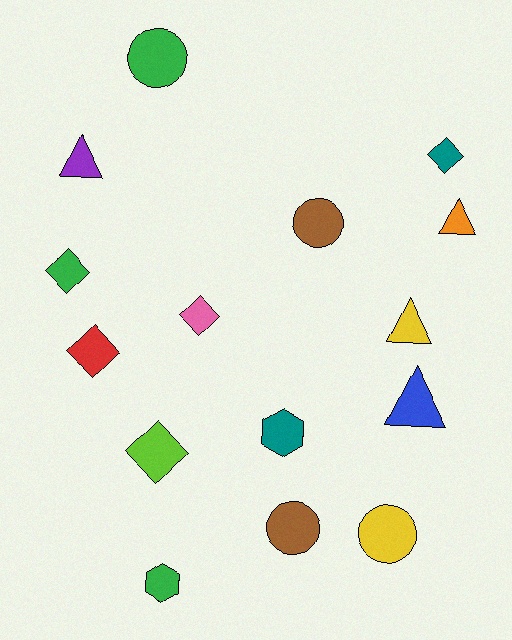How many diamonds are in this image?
There are 5 diamonds.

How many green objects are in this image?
There are 3 green objects.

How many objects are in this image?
There are 15 objects.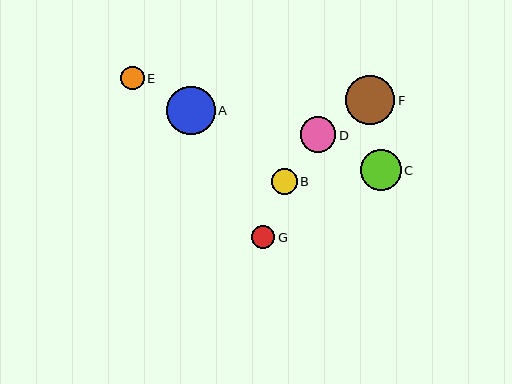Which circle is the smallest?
Circle G is the smallest with a size of approximately 23 pixels.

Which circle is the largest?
Circle F is the largest with a size of approximately 49 pixels.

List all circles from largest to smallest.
From largest to smallest: F, A, C, D, B, E, G.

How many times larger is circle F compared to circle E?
Circle F is approximately 2.1 times the size of circle E.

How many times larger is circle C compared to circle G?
Circle C is approximately 1.8 times the size of circle G.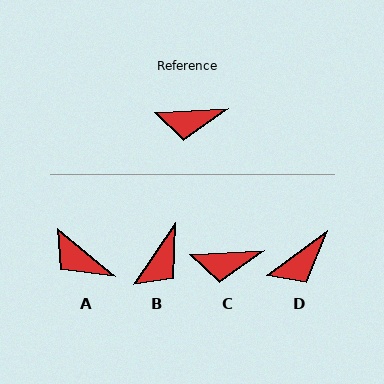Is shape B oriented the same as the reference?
No, it is off by about 53 degrees.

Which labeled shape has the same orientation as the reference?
C.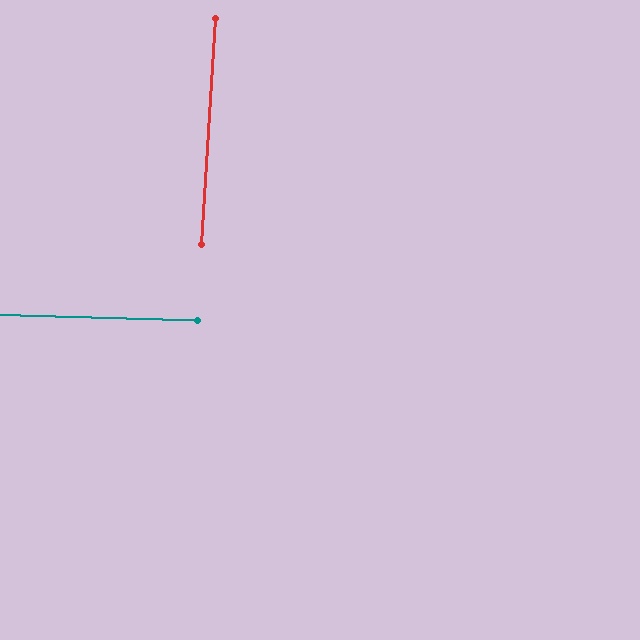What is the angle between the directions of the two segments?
Approximately 88 degrees.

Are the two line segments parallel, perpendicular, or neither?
Perpendicular — they meet at approximately 88°.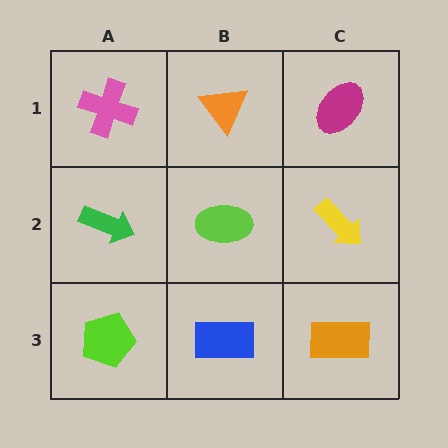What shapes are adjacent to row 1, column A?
A green arrow (row 2, column A), an orange triangle (row 1, column B).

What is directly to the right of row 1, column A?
An orange triangle.